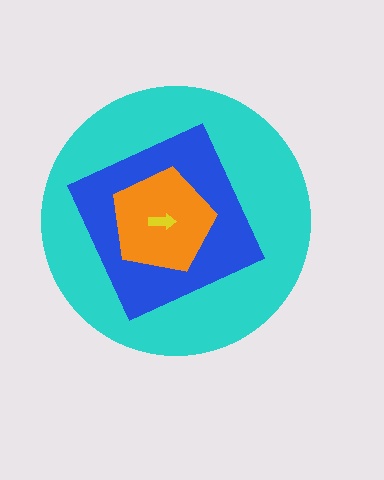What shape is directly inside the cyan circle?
The blue square.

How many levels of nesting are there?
4.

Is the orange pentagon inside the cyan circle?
Yes.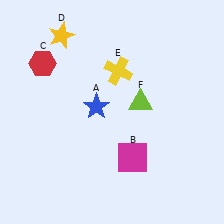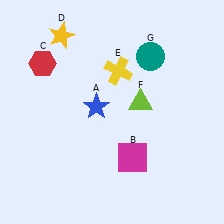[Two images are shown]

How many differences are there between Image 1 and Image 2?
There is 1 difference between the two images.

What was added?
A teal circle (G) was added in Image 2.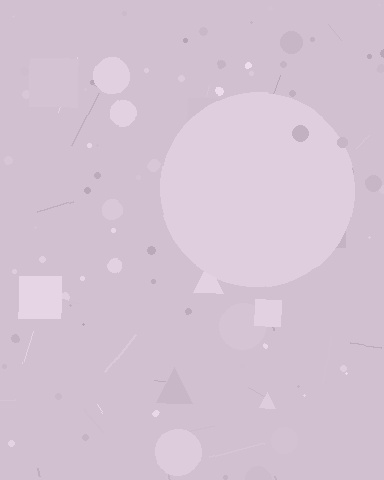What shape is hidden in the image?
A circle is hidden in the image.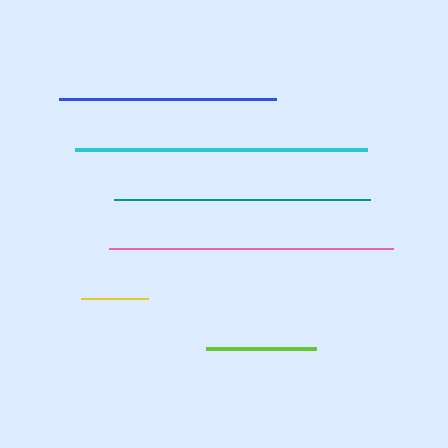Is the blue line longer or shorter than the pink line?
The pink line is longer than the blue line.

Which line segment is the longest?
The cyan line is the longest at approximately 292 pixels.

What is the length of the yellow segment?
The yellow segment is approximately 66 pixels long.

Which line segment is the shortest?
The yellow line is the shortest at approximately 66 pixels.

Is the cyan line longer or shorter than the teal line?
The cyan line is longer than the teal line.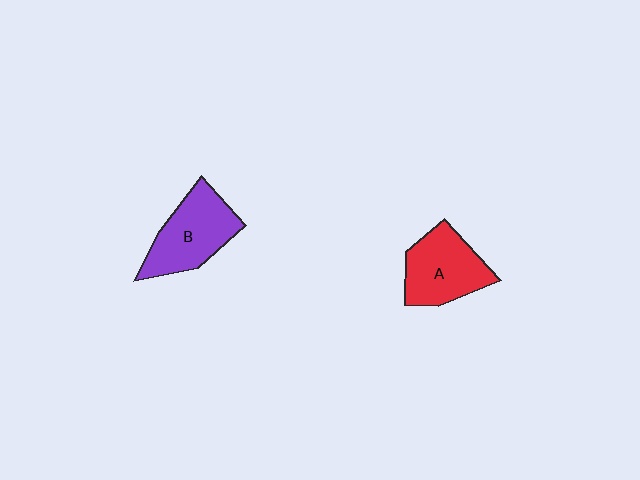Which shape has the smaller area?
Shape A (red).